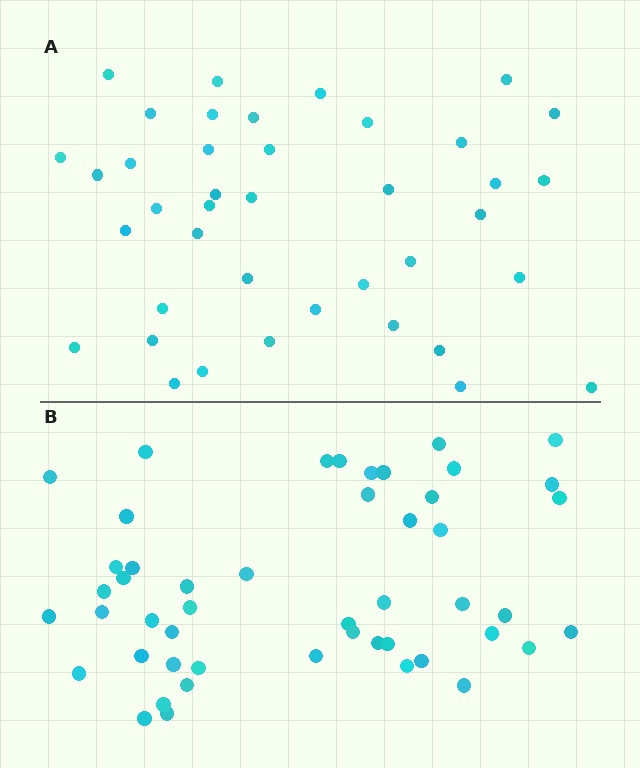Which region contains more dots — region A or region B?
Region B (the bottom region) has more dots.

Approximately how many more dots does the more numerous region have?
Region B has roughly 8 or so more dots than region A.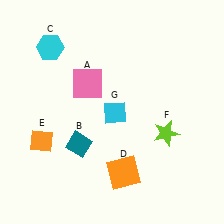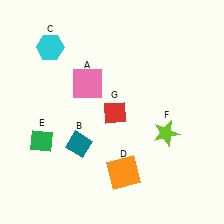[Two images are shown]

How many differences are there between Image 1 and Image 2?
There are 2 differences between the two images.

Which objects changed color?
E changed from orange to green. G changed from cyan to red.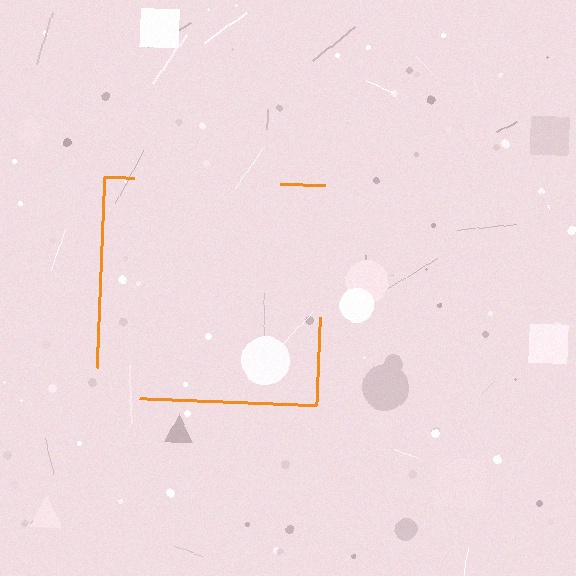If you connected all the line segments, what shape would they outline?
They would outline a square.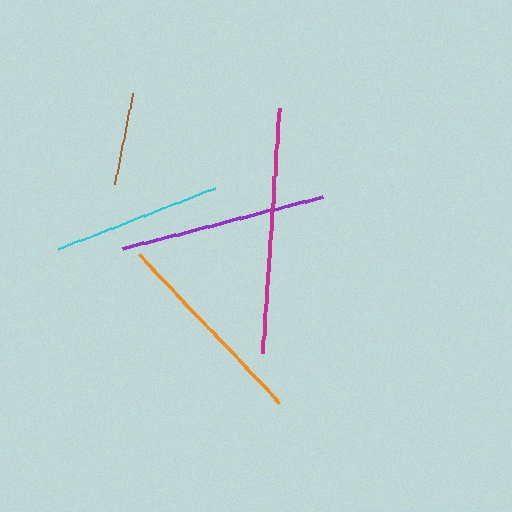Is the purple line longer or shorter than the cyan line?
The purple line is longer than the cyan line.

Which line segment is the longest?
The magenta line is the longest at approximately 247 pixels.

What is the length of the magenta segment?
The magenta segment is approximately 247 pixels long.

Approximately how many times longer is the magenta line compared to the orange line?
The magenta line is approximately 1.2 times the length of the orange line.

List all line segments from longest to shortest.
From longest to shortest: magenta, purple, orange, cyan, brown.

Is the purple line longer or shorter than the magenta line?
The magenta line is longer than the purple line.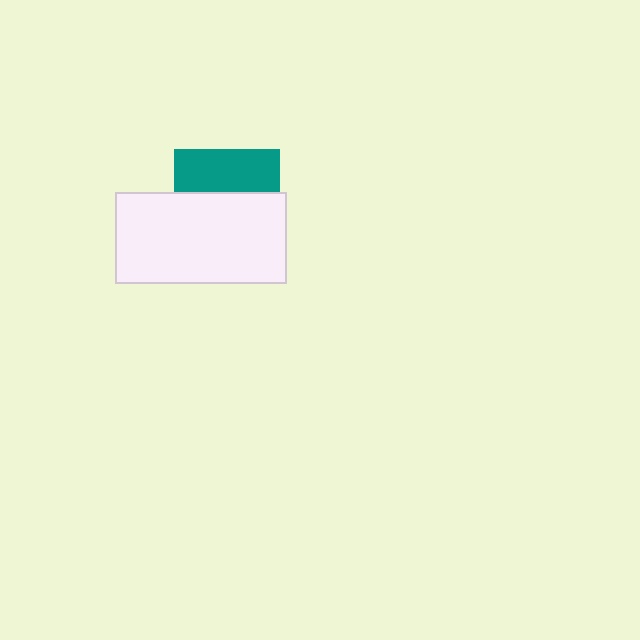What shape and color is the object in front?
The object in front is a white rectangle.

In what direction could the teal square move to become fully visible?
The teal square could move up. That would shift it out from behind the white rectangle entirely.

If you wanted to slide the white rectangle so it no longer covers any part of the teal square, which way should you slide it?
Slide it down — that is the most direct way to separate the two shapes.